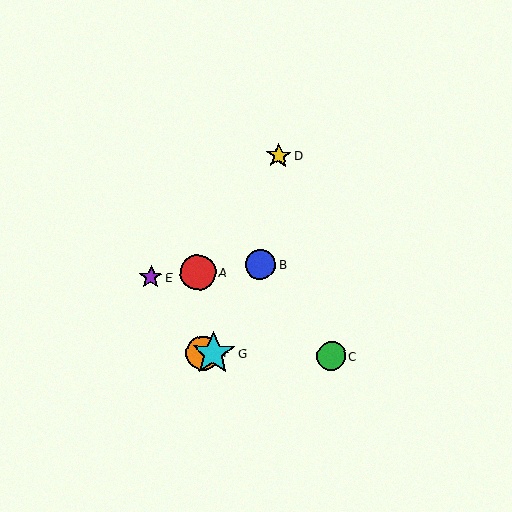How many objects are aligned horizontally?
3 objects (C, F, G) are aligned horizontally.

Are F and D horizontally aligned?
No, F is at y≈353 and D is at y≈156.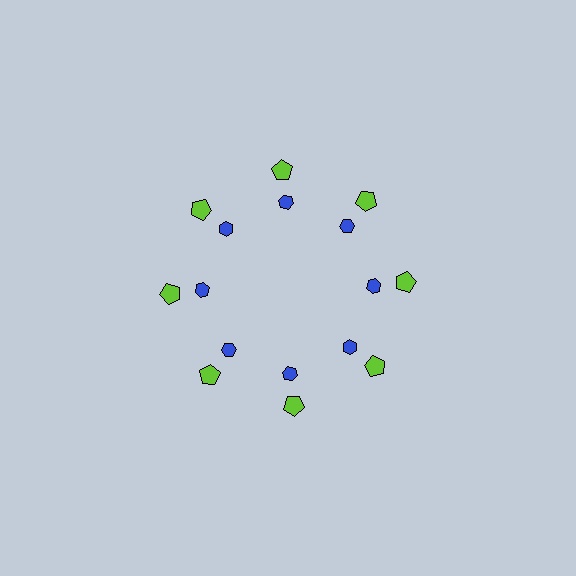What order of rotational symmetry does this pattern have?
This pattern has 8-fold rotational symmetry.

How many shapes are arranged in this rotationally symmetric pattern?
There are 16 shapes, arranged in 8 groups of 2.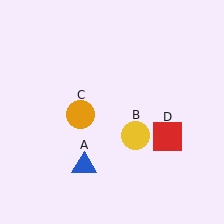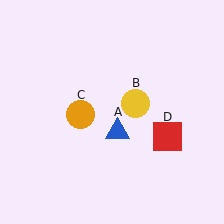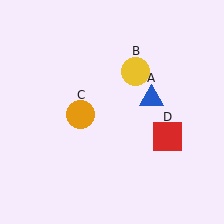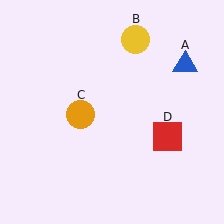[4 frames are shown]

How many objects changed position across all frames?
2 objects changed position: blue triangle (object A), yellow circle (object B).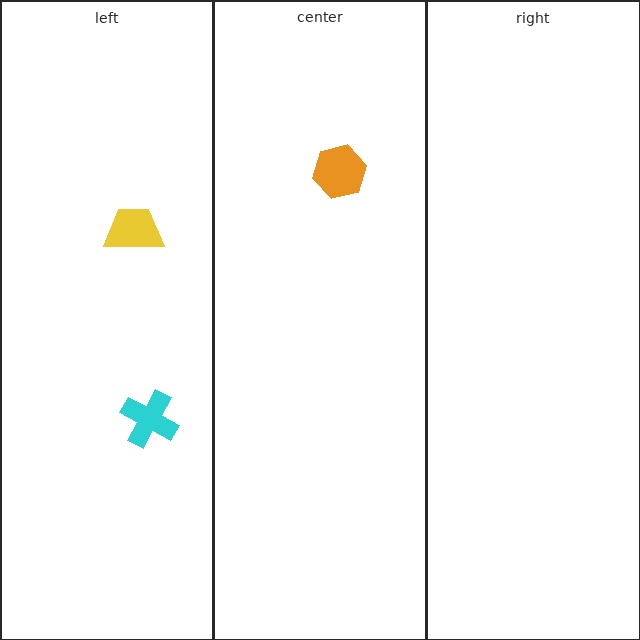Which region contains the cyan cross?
The left region.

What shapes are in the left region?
The cyan cross, the yellow trapezoid.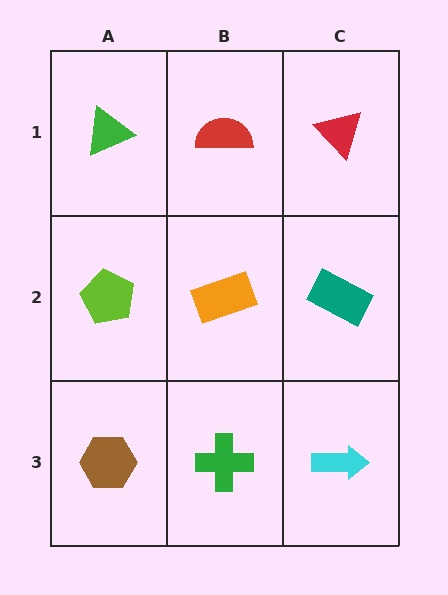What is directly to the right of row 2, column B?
A teal rectangle.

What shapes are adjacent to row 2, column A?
A green triangle (row 1, column A), a brown hexagon (row 3, column A), an orange rectangle (row 2, column B).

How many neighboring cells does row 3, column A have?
2.